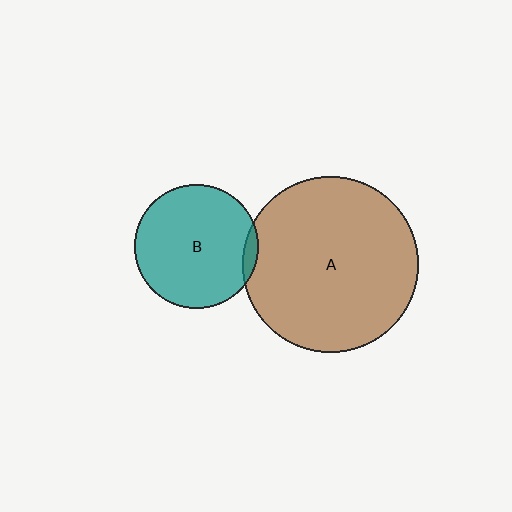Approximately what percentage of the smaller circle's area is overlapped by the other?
Approximately 5%.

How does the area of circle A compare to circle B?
Approximately 2.0 times.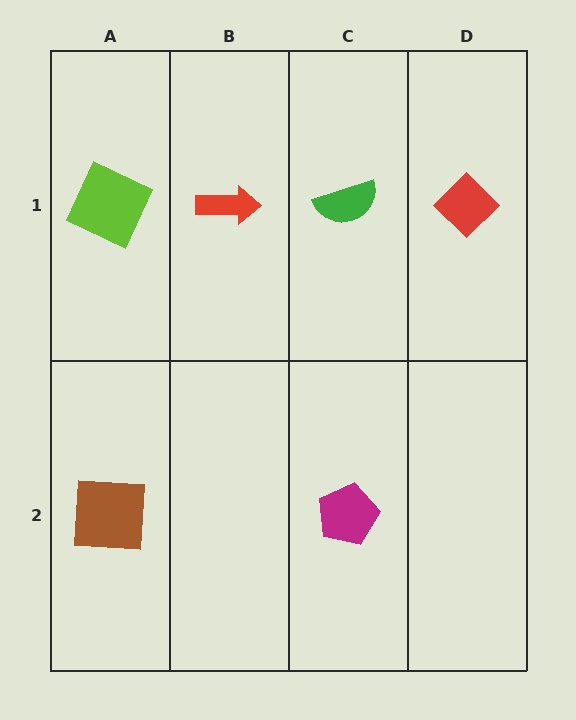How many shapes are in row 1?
4 shapes.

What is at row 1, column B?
A red arrow.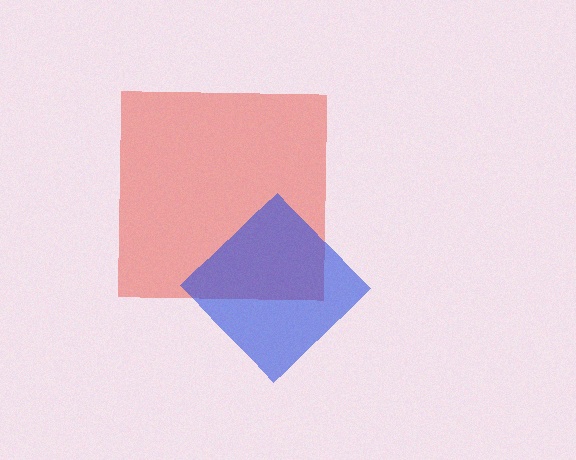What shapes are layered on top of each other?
The layered shapes are: a red square, a blue diamond.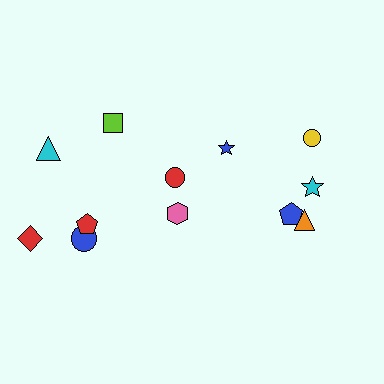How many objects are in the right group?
There are 5 objects.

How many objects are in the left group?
There are 7 objects.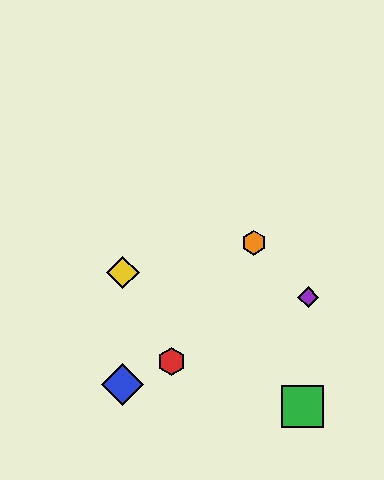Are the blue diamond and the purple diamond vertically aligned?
No, the blue diamond is at x≈123 and the purple diamond is at x≈308.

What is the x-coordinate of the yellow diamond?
The yellow diamond is at x≈123.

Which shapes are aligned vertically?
The blue diamond, the yellow diamond are aligned vertically.